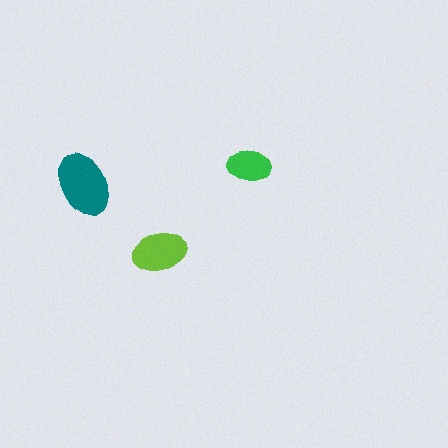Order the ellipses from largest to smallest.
the teal one, the lime one, the green one.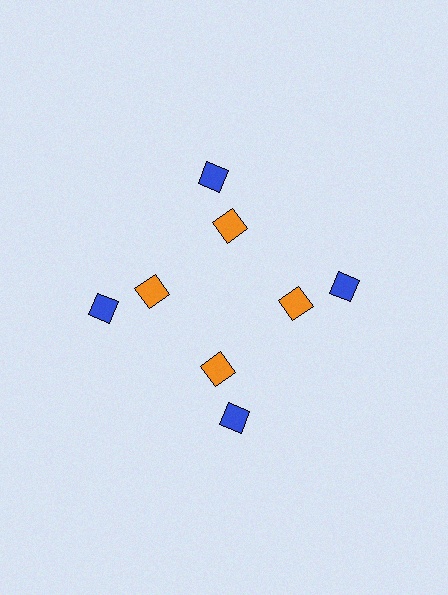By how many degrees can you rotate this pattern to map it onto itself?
The pattern maps onto itself every 90 degrees of rotation.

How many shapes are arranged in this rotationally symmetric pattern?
There are 8 shapes, arranged in 4 groups of 2.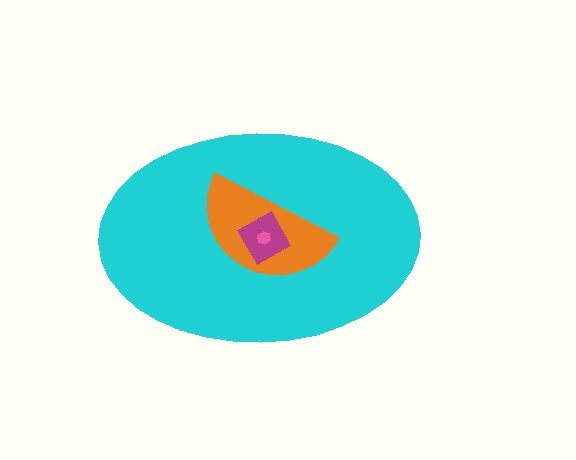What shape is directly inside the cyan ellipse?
The orange semicircle.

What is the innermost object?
The pink hexagon.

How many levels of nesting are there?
4.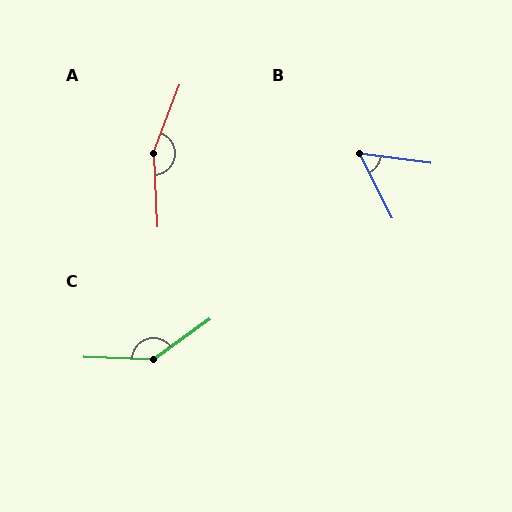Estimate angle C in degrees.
Approximately 142 degrees.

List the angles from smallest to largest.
B (56°), C (142°), A (156°).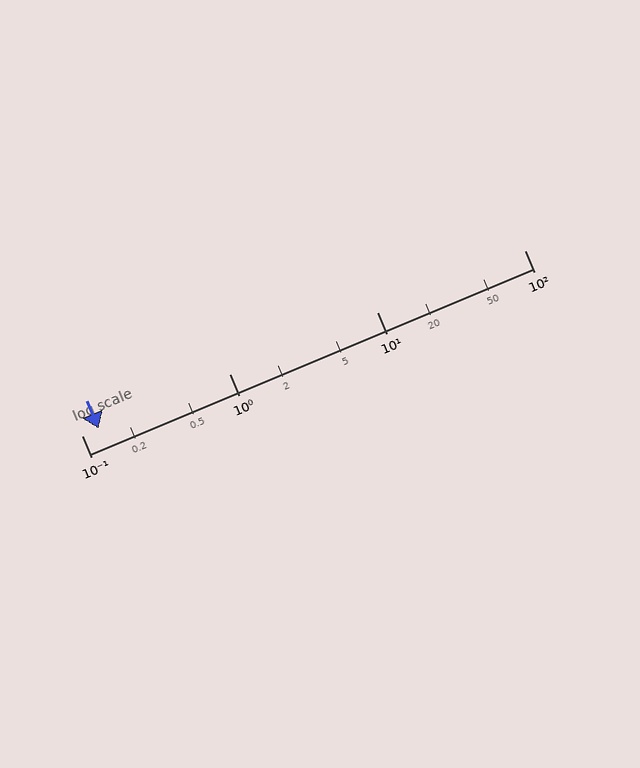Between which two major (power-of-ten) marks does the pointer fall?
The pointer is between 0.1 and 1.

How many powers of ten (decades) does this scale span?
The scale spans 3 decades, from 0.1 to 100.